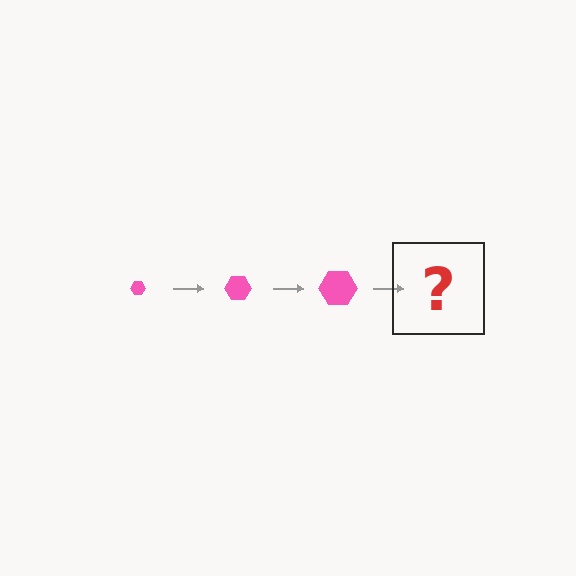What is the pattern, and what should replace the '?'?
The pattern is that the hexagon gets progressively larger each step. The '?' should be a pink hexagon, larger than the previous one.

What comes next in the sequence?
The next element should be a pink hexagon, larger than the previous one.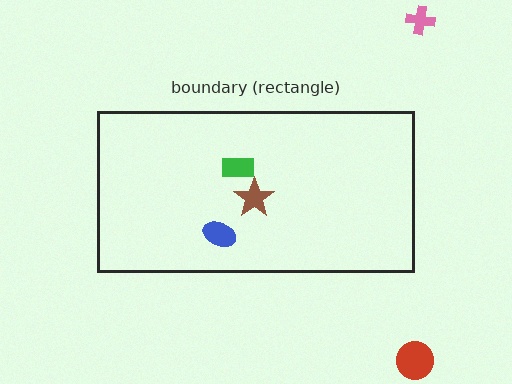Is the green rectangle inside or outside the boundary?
Inside.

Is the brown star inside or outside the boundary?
Inside.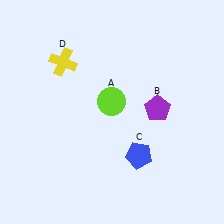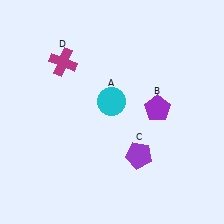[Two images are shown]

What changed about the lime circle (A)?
In Image 1, A is lime. In Image 2, it changed to cyan.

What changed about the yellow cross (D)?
In Image 1, D is yellow. In Image 2, it changed to magenta.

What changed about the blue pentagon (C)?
In Image 1, C is blue. In Image 2, it changed to purple.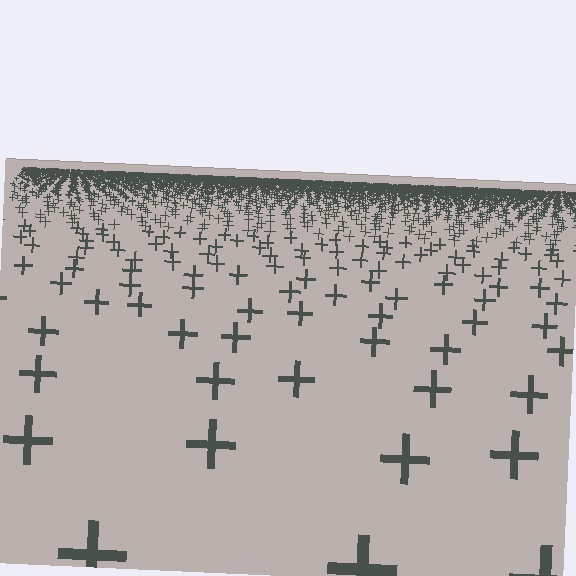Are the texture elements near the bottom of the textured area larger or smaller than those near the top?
Larger. Near the bottom, elements are closer to the viewer and appear at a bigger on-screen size.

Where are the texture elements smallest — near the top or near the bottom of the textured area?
Near the top.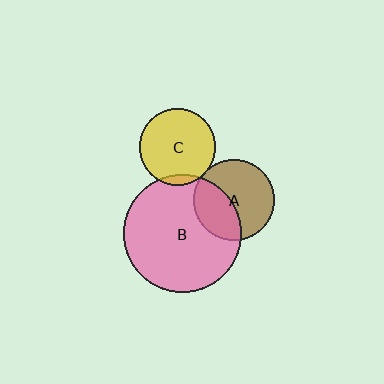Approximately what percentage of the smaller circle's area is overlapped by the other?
Approximately 5%.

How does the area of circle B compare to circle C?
Approximately 2.4 times.